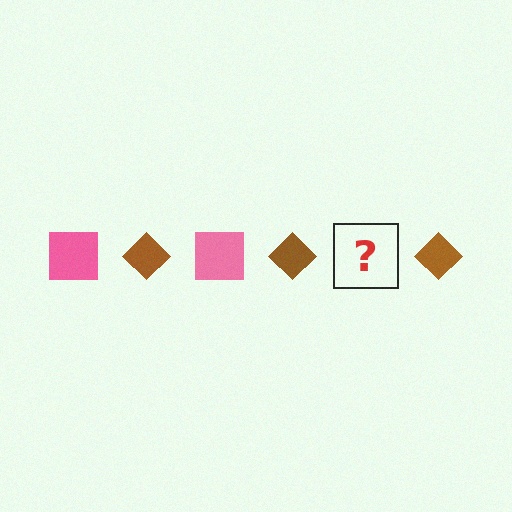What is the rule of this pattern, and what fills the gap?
The rule is that the pattern alternates between pink square and brown diamond. The gap should be filled with a pink square.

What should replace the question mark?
The question mark should be replaced with a pink square.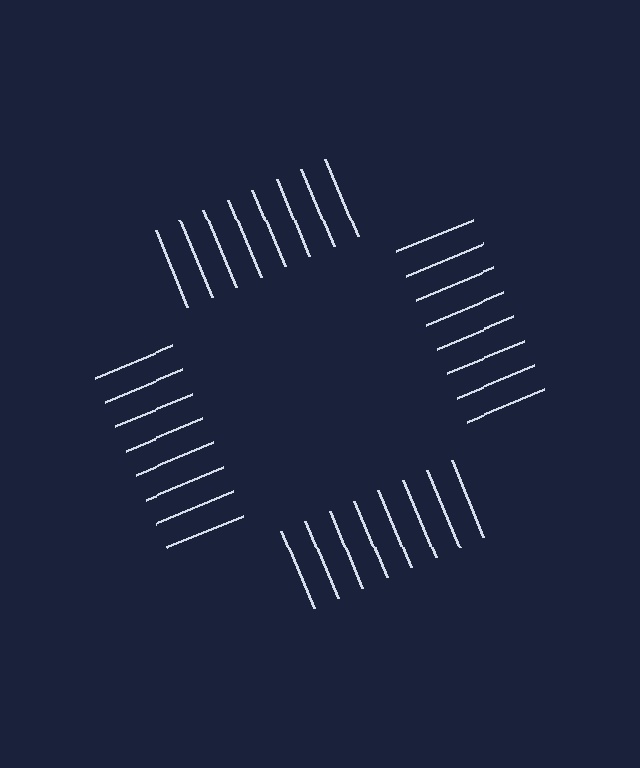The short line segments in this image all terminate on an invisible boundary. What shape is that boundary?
An illusory square — the line segments terminate on its edges but no continuous stroke is drawn.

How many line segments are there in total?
32 — 8 along each of the 4 edges.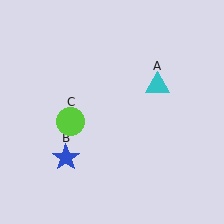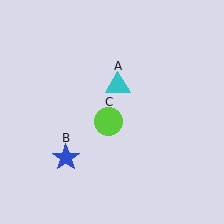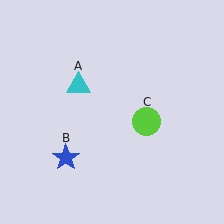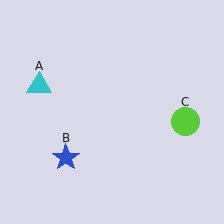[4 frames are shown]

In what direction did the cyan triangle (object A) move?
The cyan triangle (object A) moved left.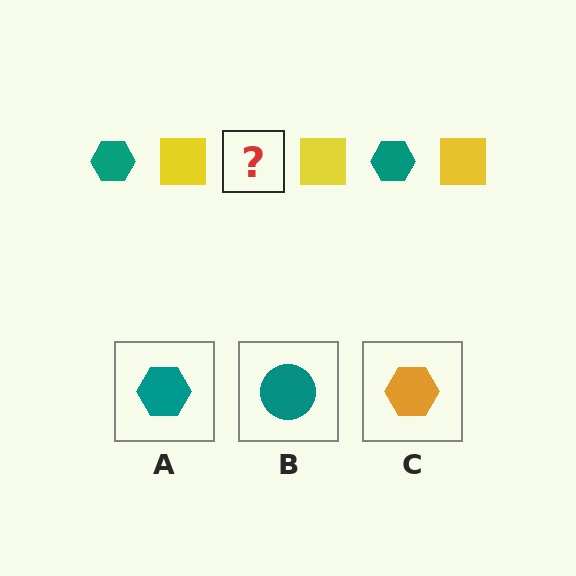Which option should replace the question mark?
Option A.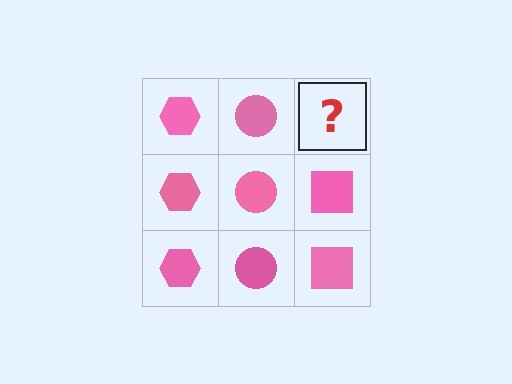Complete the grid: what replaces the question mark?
The question mark should be replaced with a pink square.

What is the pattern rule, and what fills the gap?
The rule is that each column has a consistent shape. The gap should be filled with a pink square.